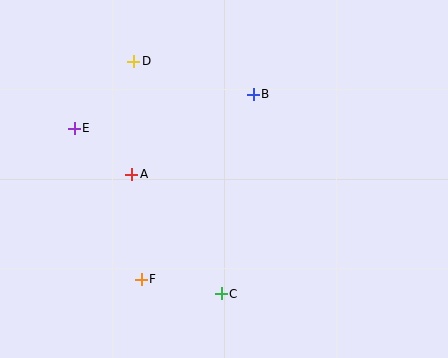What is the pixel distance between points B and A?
The distance between B and A is 145 pixels.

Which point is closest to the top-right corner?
Point B is closest to the top-right corner.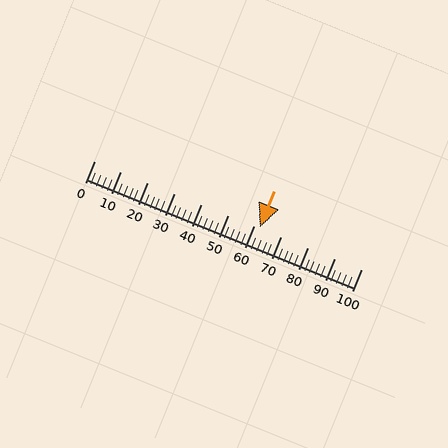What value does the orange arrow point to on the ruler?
The orange arrow points to approximately 62.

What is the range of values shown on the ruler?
The ruler shows values from 0 to 100.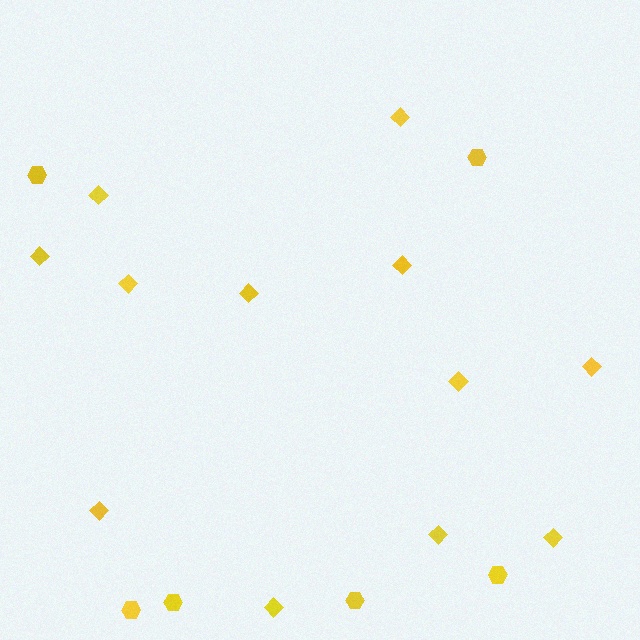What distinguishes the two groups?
There are 2 groups: one group of diamonds (12) and one group of hexagons (6).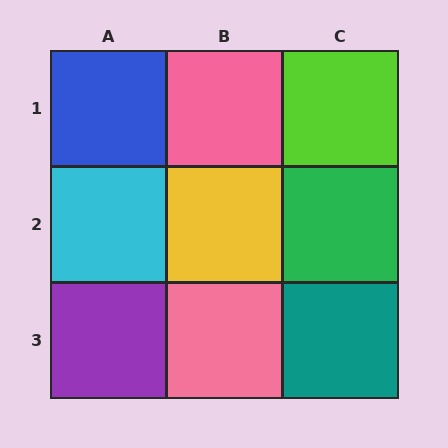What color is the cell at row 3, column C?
Teal.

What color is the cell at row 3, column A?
Purple.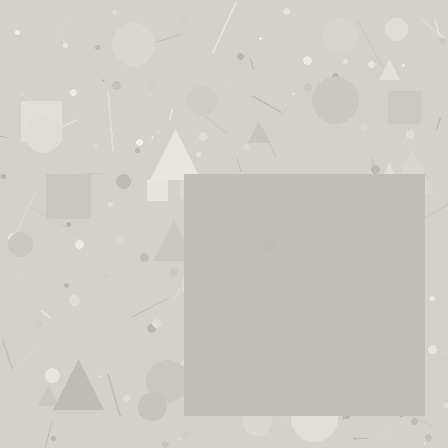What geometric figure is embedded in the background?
A square is embedded in the background.